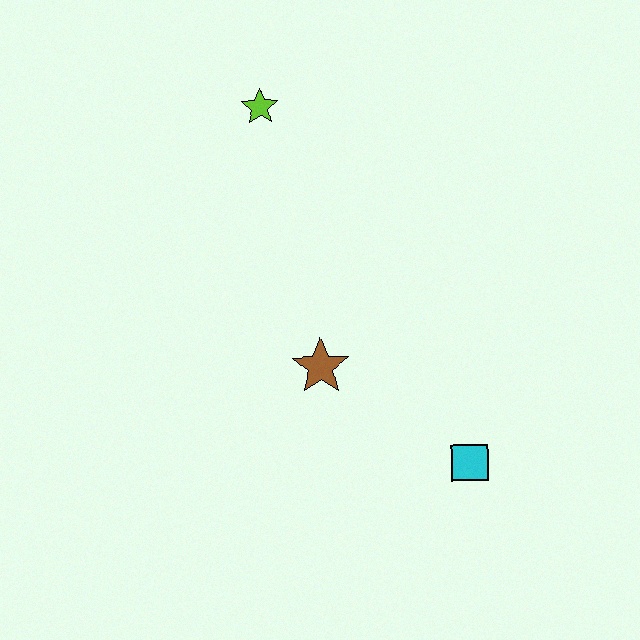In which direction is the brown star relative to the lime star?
The brown star is below the lime star.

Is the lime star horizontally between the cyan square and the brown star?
No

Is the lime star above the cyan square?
Yes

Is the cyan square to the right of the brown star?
Yes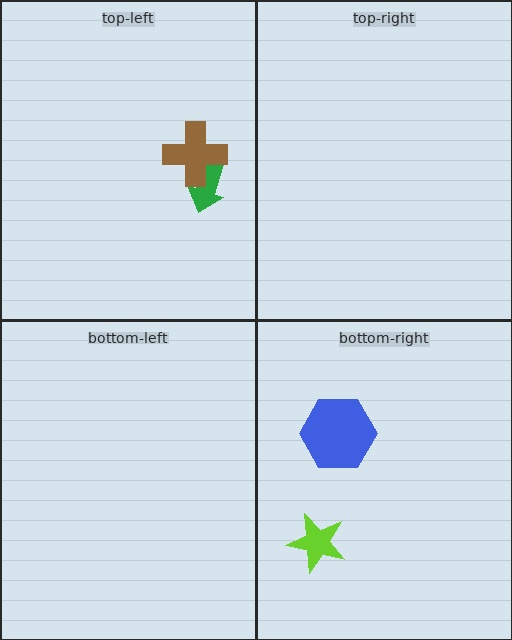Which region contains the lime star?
The bottom-right region.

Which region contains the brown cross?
The top-left region.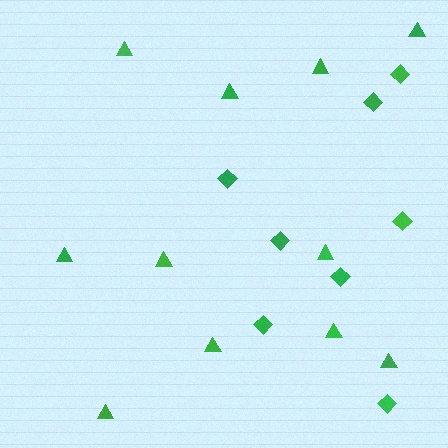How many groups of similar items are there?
There are 2 groups: one group of triangles (11) and one group of diamonds (8).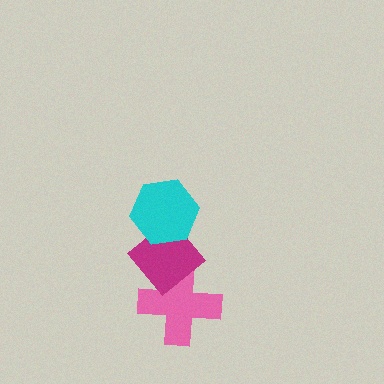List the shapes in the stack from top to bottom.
From top to bottom: the cyan hexagon, the magenta diamond, the pink cross.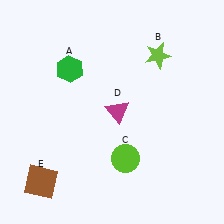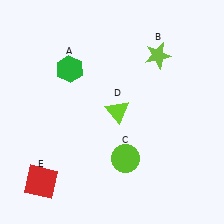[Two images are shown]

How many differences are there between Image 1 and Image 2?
There are 2 differences between the two images.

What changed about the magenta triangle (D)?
In Image 1, D is magenta. In Image 2, it changed to lime.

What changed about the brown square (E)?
In Image 1, E is brown. In Image 2, it changed to red.